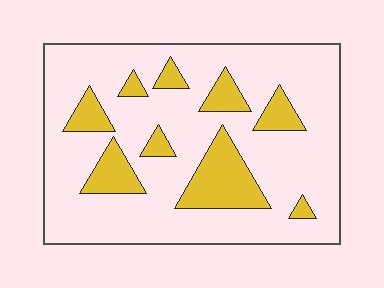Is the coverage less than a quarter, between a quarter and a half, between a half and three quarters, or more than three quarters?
Less than a quarter.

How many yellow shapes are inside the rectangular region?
9.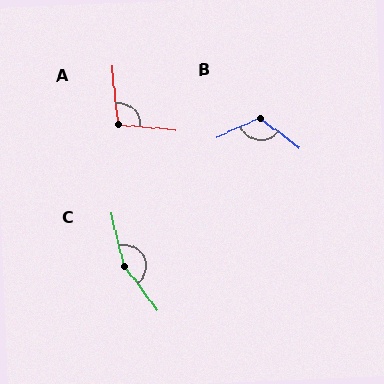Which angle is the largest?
C, at approximately 156 degrees.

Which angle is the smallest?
A, at approximately 101 degrees.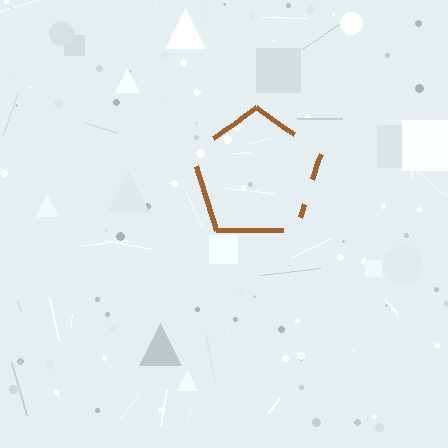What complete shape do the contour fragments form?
The contour fragments form a pentagon.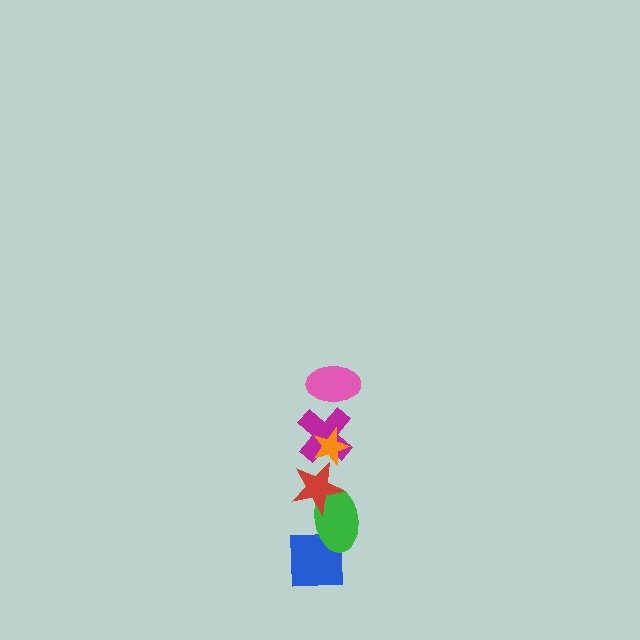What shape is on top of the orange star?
The pink ellipse is on top of the orange star.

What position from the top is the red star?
The red star is 4th from the top.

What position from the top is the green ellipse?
The green ellipse is 5th from the top.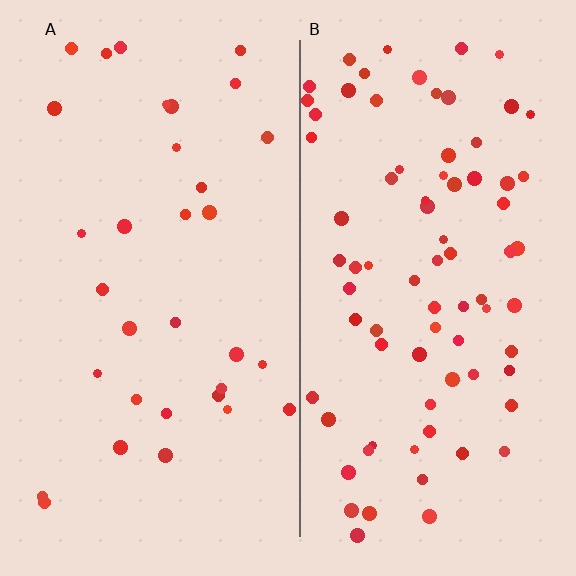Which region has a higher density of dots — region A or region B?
B (the right).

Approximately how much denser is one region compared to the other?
Approximately 2.5× — region B over region A.